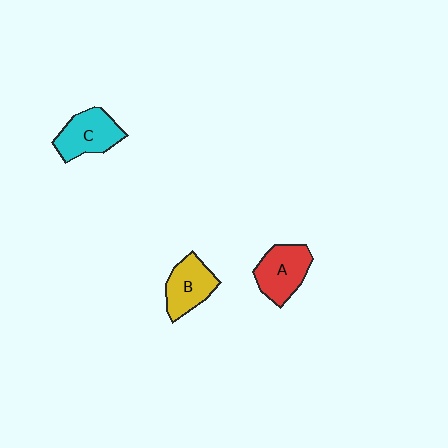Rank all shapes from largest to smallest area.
From largest to smallest: A (red), C (cyan), B (yellow).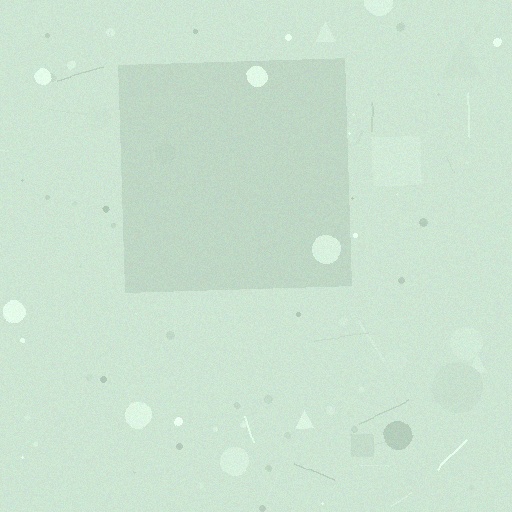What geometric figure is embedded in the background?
A square is embedded in the background.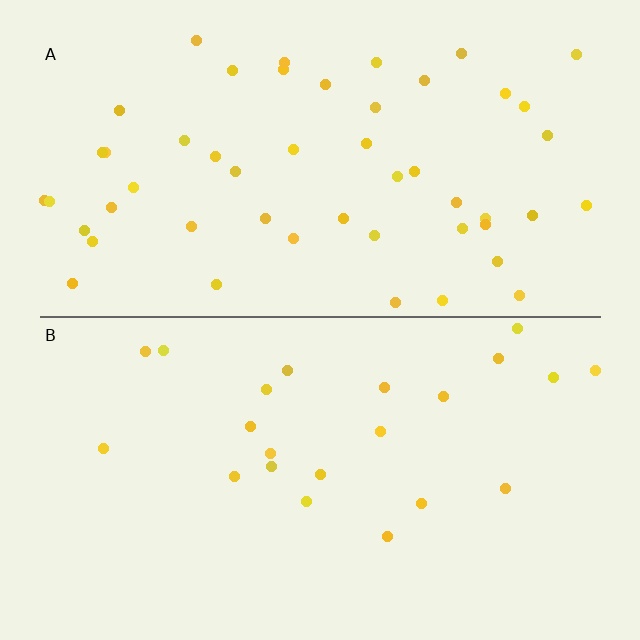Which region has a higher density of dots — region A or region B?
A (the top).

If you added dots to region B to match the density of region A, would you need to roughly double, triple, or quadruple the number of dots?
Approximately double.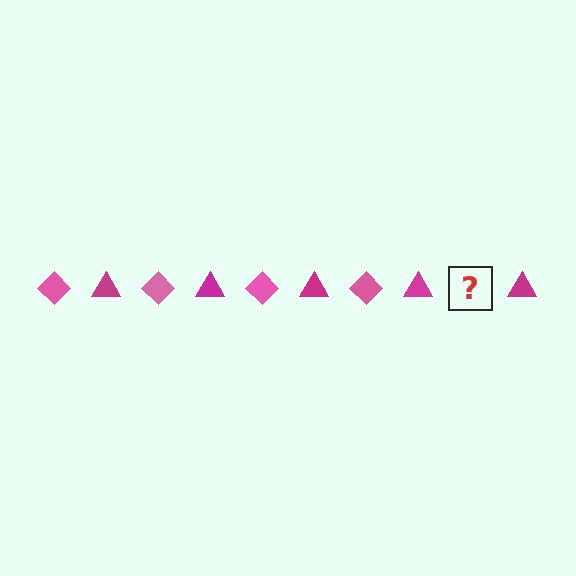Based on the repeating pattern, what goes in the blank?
The blank should be a pink diamond.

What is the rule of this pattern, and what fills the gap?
The rule is that the pattern alternates between pink diamond and magenta triangle. The gap should be filled with a pink diamond.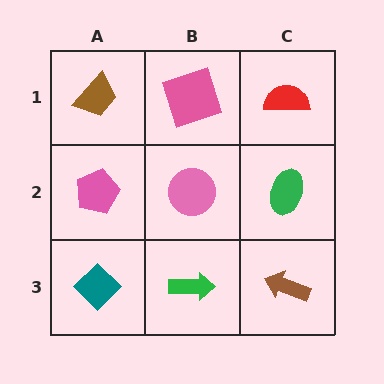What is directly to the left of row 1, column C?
A pink square.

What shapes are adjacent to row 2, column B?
A pink square (row 1, column B), a green arrow (row 3, column B), a pink pentagon (row 2, column A), a green ellipse (row 2, column C).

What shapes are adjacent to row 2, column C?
A red semicircle (row 1, column C), a brown arrow (row 3, column C), a pink circle (row 2, column B).